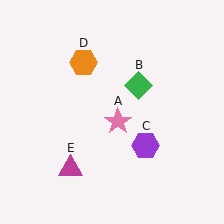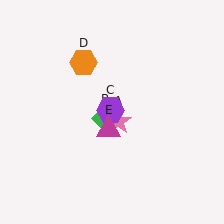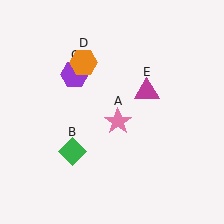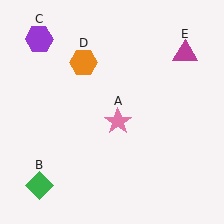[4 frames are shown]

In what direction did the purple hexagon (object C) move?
The purple hexagon (object C) moved up and to the left.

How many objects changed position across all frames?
3 objects changed position: green diamond (object B), purple hexagon (object C), magenta triangle (object E).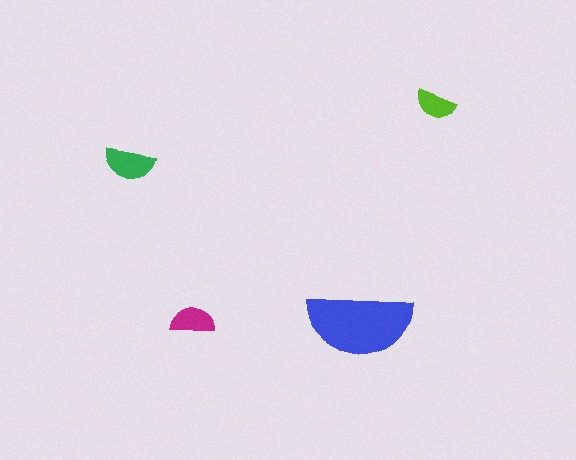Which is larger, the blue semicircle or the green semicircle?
The blue one.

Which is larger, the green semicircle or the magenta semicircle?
The green one.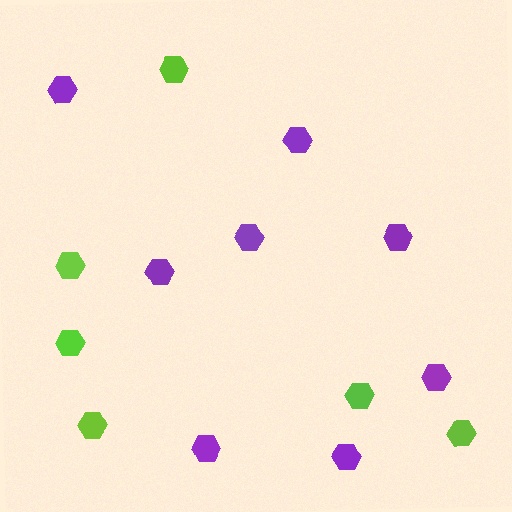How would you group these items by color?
There are 2 groups: one group of lime hexagons (6) and one group of purple hexagons (8).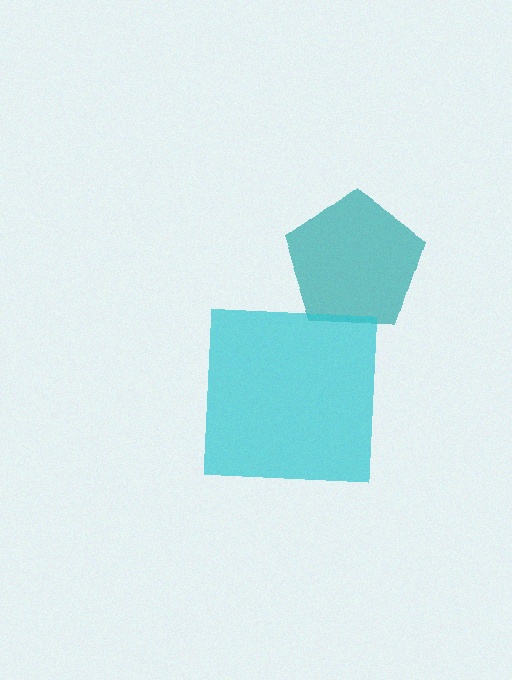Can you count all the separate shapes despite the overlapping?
Yes, there are 2 separate shapes.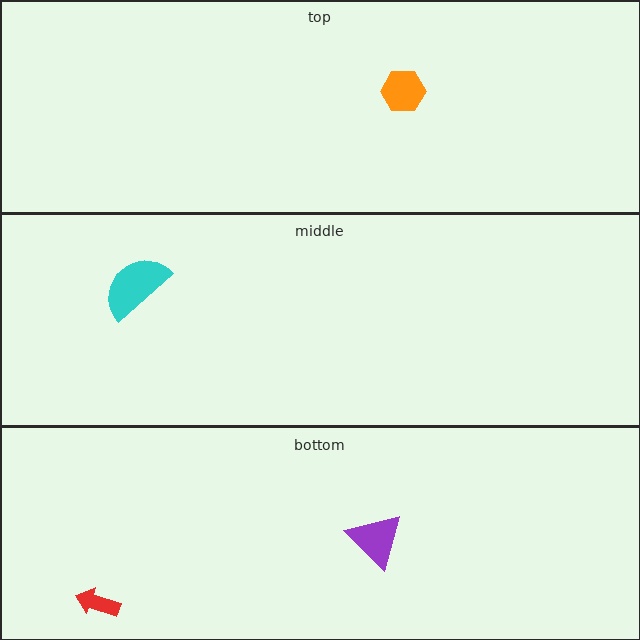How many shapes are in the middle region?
1.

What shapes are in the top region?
The orange hexagon.